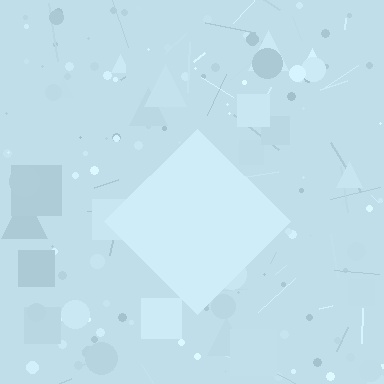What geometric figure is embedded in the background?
A diamond is embedded in the background.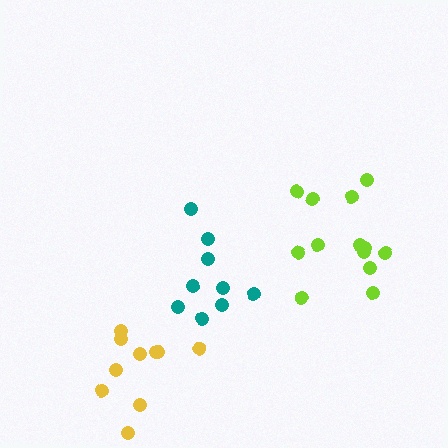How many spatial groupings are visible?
There are 3 spatial groupings.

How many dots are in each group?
Group 1: 13 dots, Group 2: 10 dots, Group 3: 9 dots (32 total).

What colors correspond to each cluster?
The clusters are colored: lime, yellow, teal.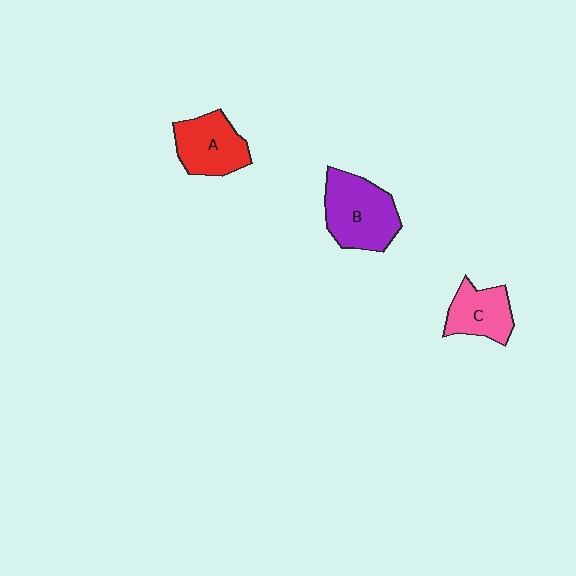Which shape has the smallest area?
Shape C (pink).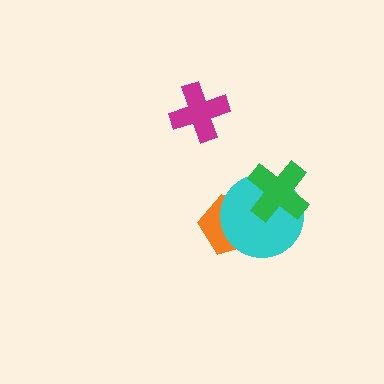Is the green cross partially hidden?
No, no other shape covers it.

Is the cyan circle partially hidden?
Yes, it is partially covered by another shape.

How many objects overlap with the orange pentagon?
1 object overlaps with the orange pentagon.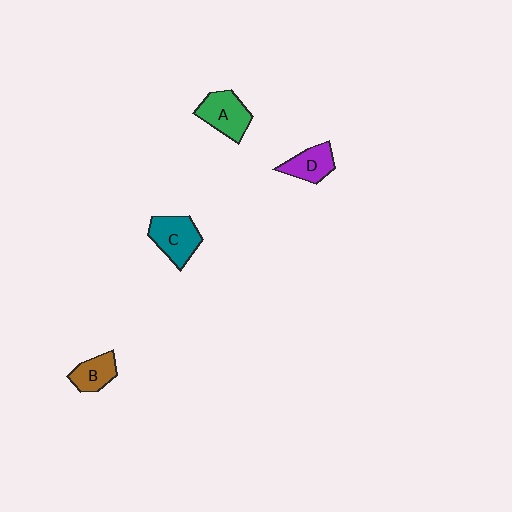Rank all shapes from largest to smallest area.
From largest to smallest: C (teal), A (green), D (purple), B (brown).